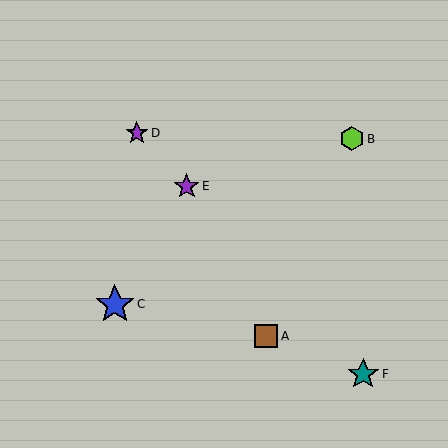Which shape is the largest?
The blue star (labeled C) is the largest.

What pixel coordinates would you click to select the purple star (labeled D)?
Click at (137, 133) to select the purple star D.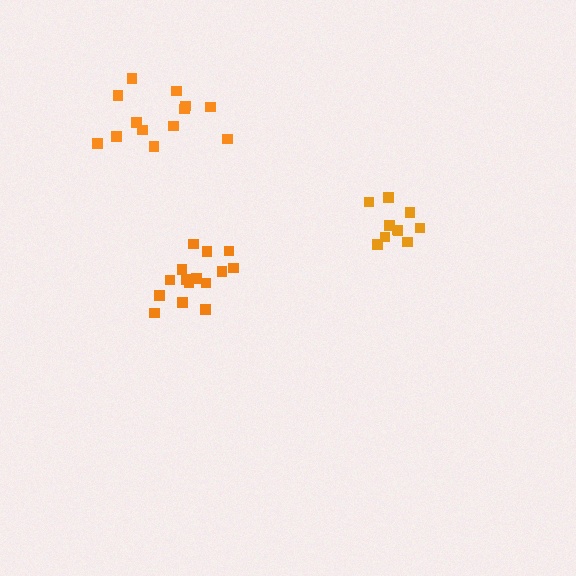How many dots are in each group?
Group 1: 10 dots, Group 2: 15 dots, Group 3: 13 dots (38 total).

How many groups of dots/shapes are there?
There are 3 groups.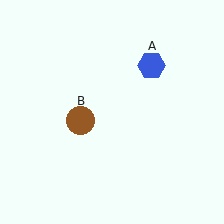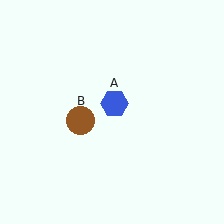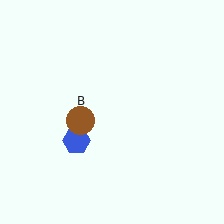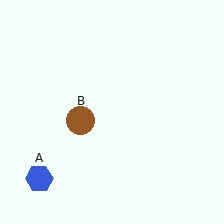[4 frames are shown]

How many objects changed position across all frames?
1 object changed position: blue hexagon (object A).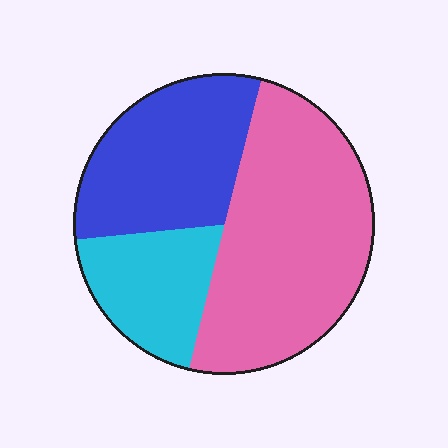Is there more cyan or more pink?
Pink.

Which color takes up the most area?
Pink, at roughly 50%.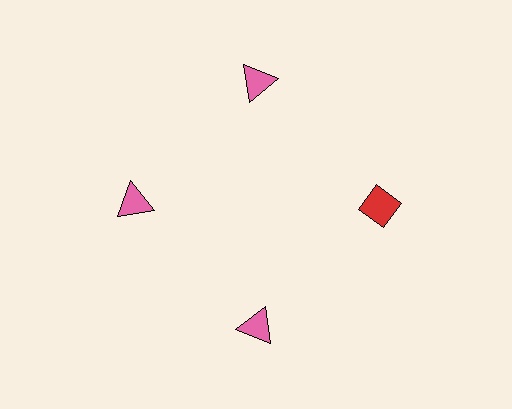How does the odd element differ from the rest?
It differs in both color (red instead of pink) and shape (diamond instead of triangle).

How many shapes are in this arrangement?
There are 4 shapes arranged in a ring pattern.